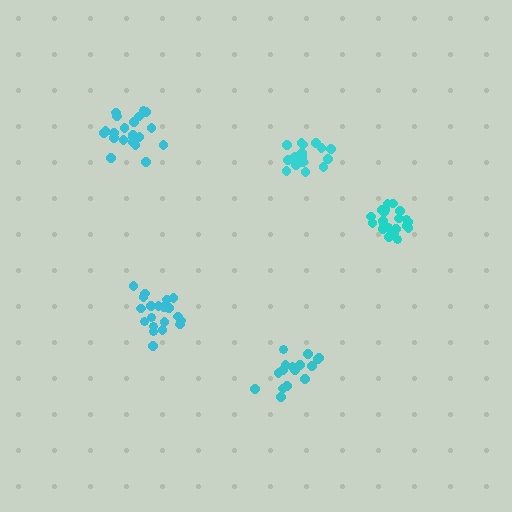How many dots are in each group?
Group 1: 21 dots, Group 2: 21 dots, Group 3: 17 dots, Group 4: 21 dots, Group 5: 16 dots (96 total).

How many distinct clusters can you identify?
There are 5 distinct clusters.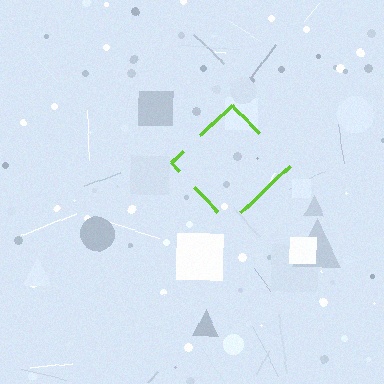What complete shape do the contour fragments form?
The contour fragments form a diamond.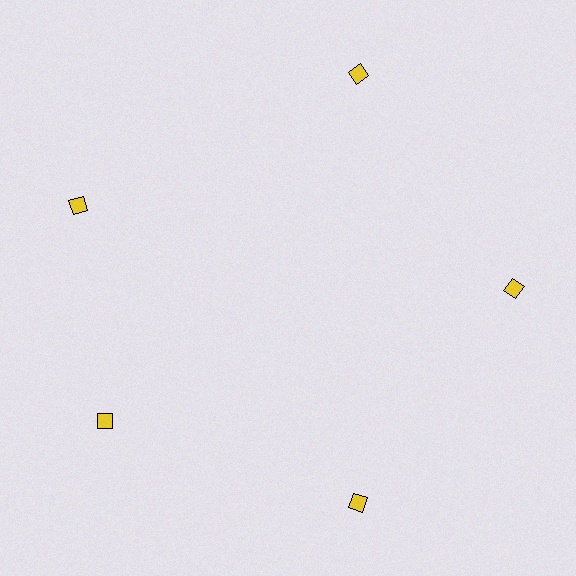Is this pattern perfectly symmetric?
No. The 5 yellow diamonds are arranged in a ring, but one element near the 10 o'clock position is rotated out of alignment along the ring, breaking the 5-fold rotational symmetry.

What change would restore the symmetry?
The symmetry would be restored by rotating it back into even spacing with its neighbors so that all 5 diamonds sit at equal angles and equal distance from the center.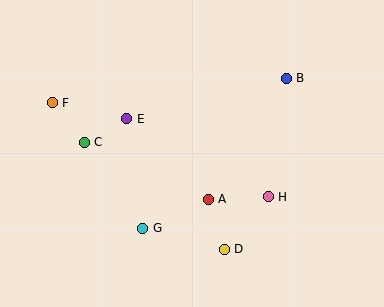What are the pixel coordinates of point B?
Point B is at (286, 78).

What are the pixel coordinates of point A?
Point A is at (208, 199).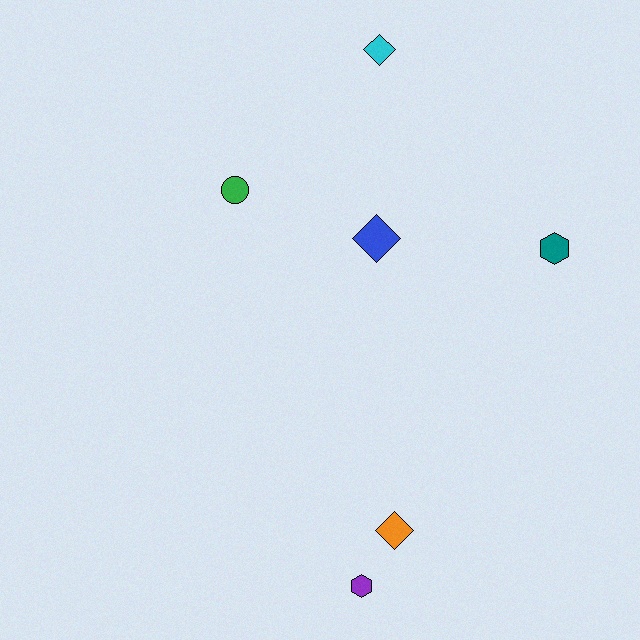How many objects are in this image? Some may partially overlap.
There are 6 objects.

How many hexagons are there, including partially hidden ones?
There are 2 hexagons.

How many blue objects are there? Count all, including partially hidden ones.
There is 1 blue object.